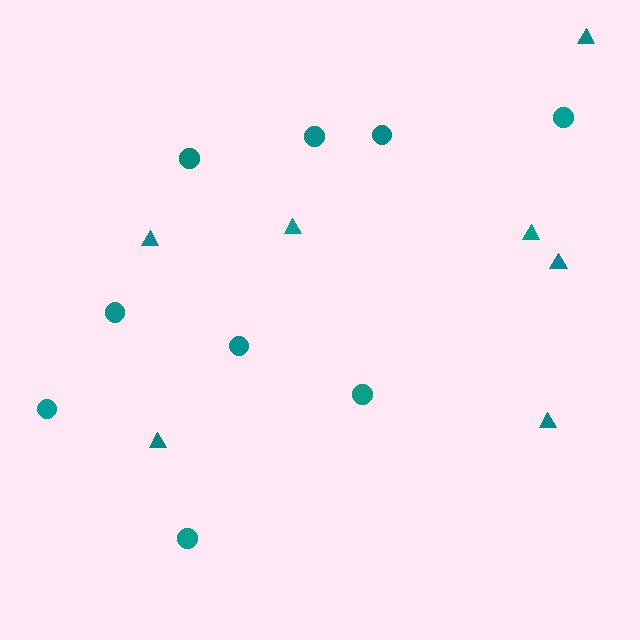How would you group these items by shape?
There are 2 groups: one group of triangles (7) and one group of circles (9).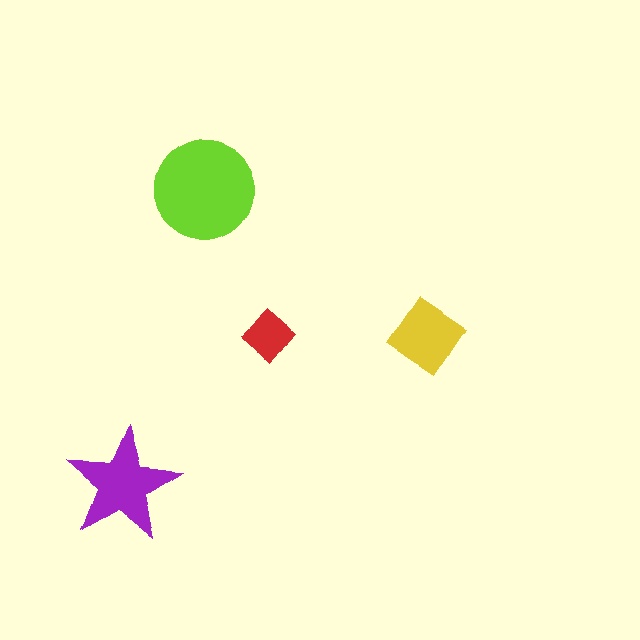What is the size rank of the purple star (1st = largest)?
2nd.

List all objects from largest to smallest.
The lime circle, the purple star, the yellow diamond, the red diamond.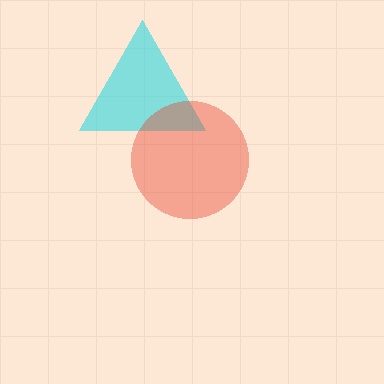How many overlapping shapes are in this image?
There are 2 overlapping shapes in the image.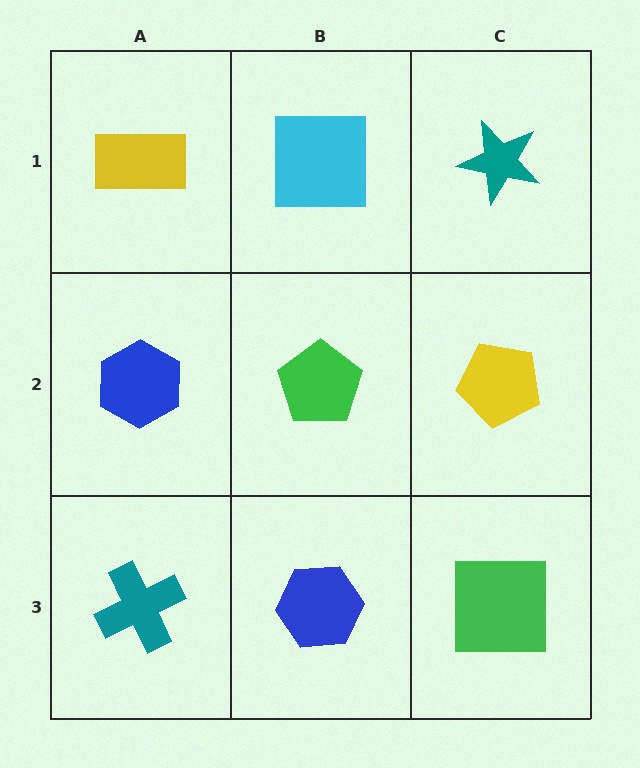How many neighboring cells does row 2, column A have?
3.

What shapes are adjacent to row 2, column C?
A teal star (row 1, column C), a green square (row 3, column C), a green pentagon (row 2, column B).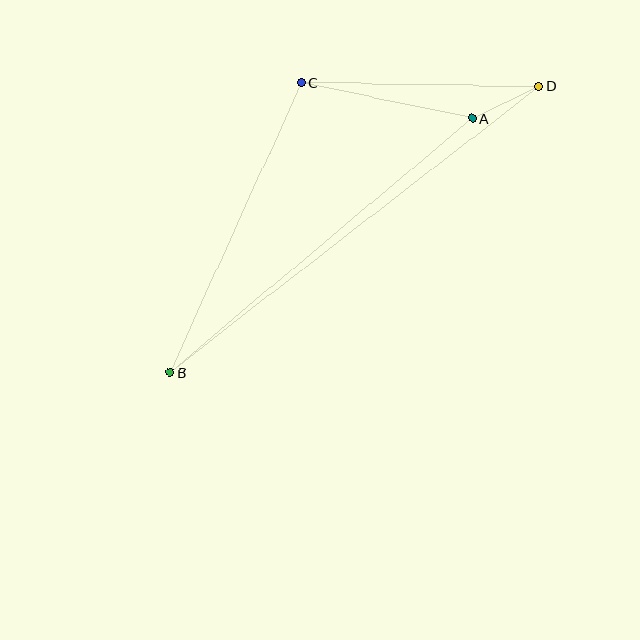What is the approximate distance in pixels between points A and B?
The distance between A and B is approximately 395 pixels.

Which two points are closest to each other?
Points A and D are closest to each other.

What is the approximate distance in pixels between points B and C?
The distance between B and C is approximately 318 pixels.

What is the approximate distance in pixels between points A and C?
The distance between A and C is approximately 174 pixels.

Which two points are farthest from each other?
Points B and D are farthest from each other.